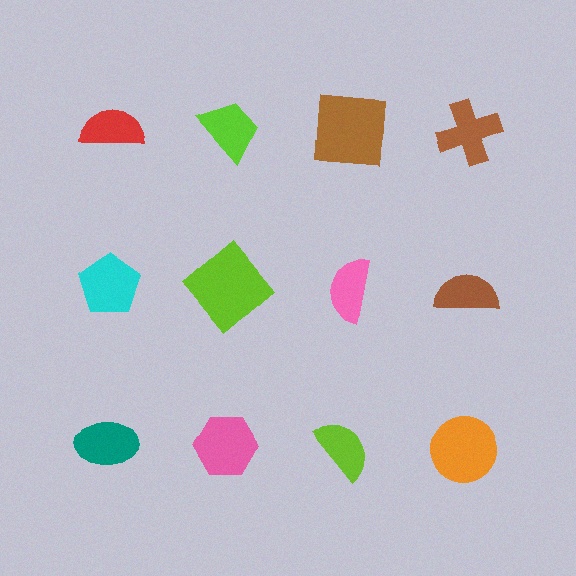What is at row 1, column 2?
A lime trapezoid.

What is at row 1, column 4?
A brown cross.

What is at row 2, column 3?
A pink semicircle.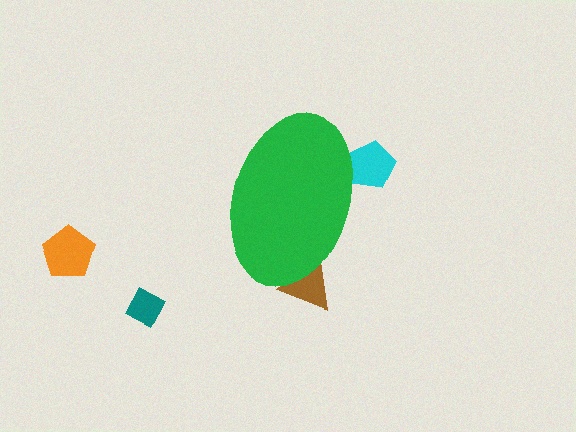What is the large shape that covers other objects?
A green ellipse.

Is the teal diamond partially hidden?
No, the teal diamond is fully visible.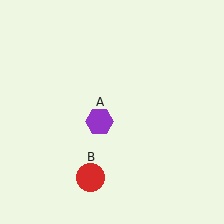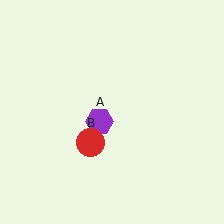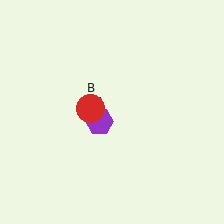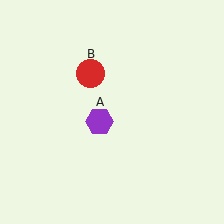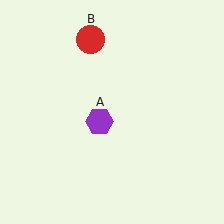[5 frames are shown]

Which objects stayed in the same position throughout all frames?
Purple hexagon (object A) remained stationary.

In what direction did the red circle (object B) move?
The red circle (object B) moved up.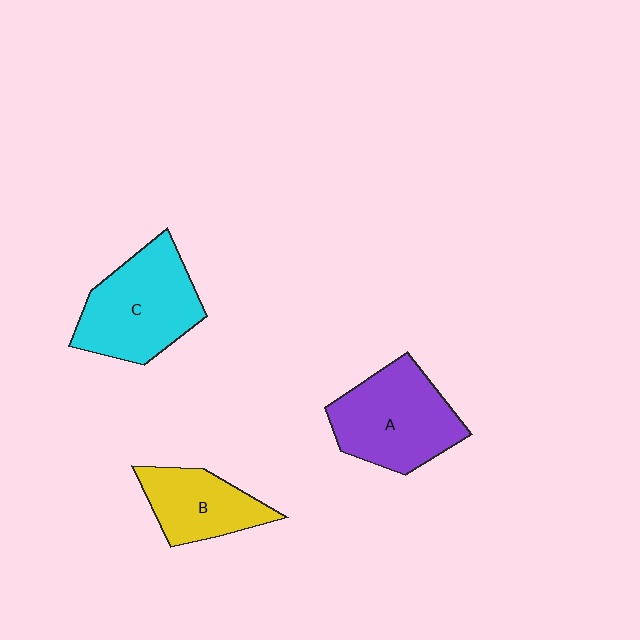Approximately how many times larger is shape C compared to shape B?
Approximately 1.5 times.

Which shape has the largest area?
Shape C (cyan).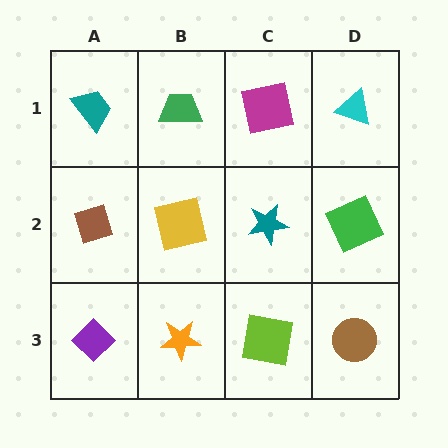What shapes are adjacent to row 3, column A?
A brown diamond (row 2, column A), an orange star (row 3, column B).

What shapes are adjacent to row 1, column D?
A green square (row 2, column D), a magenta square (row 1, column C).